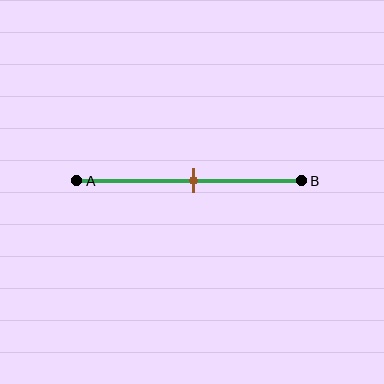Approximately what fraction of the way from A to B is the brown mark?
The brown mark is approximately 50% of the way from A to B.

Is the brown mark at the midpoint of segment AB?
Yes, the mark is approximately at the midpoint.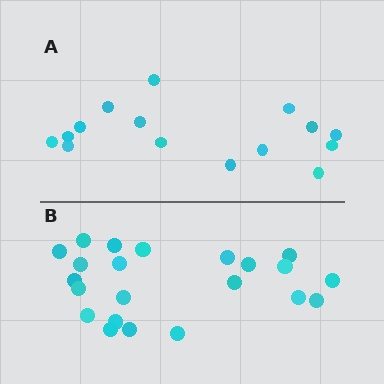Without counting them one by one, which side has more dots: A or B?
Region B (the bottom region) has more dots.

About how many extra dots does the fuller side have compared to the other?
Region B has roughly 8 or so more dots than region A.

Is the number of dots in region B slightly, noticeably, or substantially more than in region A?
Region B has substantially more. The ratio is roughly 1.5 to 1.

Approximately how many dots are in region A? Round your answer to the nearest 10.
About 20 dots. (The exact count is 15, which rounds to 20.)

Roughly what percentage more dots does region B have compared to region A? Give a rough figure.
About 45% more.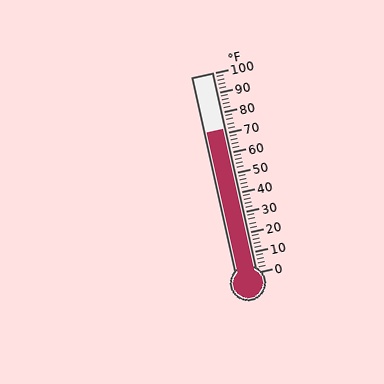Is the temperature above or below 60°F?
The temperature is above 60°F.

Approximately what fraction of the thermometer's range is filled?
The thermometer is filled to approximately 70% of its range.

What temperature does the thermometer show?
The thermometer shows approximately 72°F.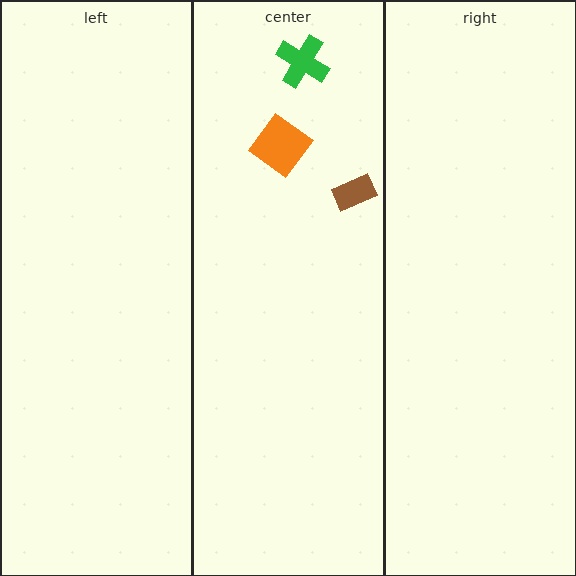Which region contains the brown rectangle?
The center region.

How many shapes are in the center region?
3.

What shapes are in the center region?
The green cross, the brown rectangle, the orange diamond.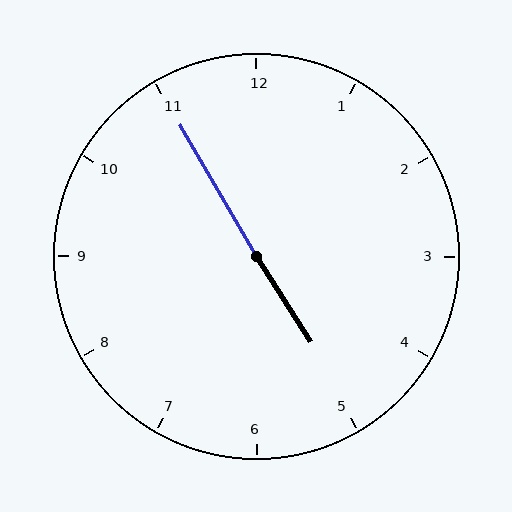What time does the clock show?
4:55.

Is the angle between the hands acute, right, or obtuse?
It is obtuse.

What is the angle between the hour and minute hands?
Approximately 178 degrees.